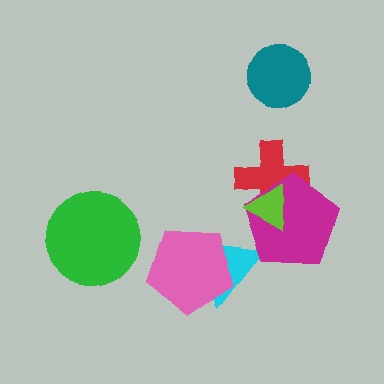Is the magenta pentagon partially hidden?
Yes, it is partially covered by another shape.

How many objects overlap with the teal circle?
0 objects overlap with the teal circle.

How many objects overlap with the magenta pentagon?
3 objects overlap with the magenta pentagon.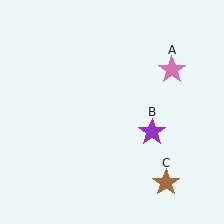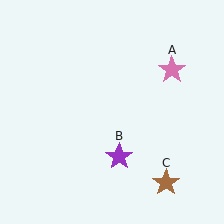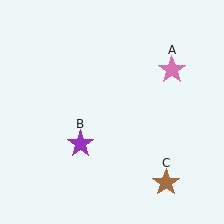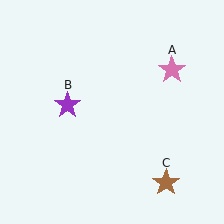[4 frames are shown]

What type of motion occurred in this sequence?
The purple star (object B) rotated clockwise around the center of the scene.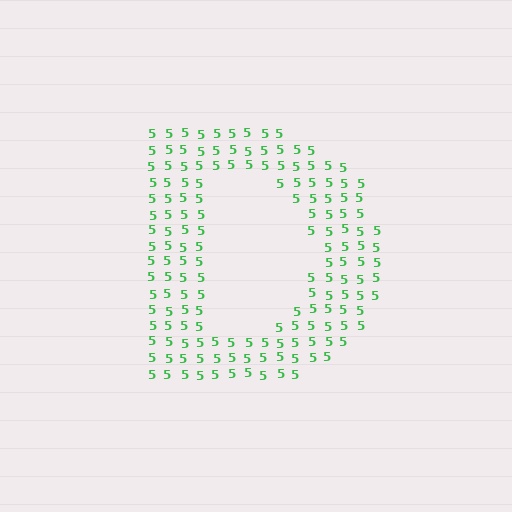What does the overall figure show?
The overall figure shows the letter D.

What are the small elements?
The small elements are digit 5's.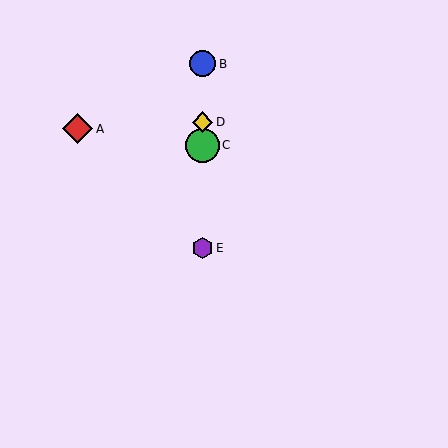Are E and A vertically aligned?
No, E is at x≈202 and A is at x≈78.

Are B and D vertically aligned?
Yes, both are at x≈202.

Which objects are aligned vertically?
Objects B, C, D, E are aligned vertically.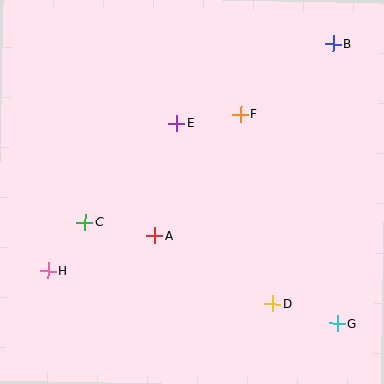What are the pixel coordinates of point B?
Point B is at (333, 44).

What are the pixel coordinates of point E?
Point E is at (177, 123).